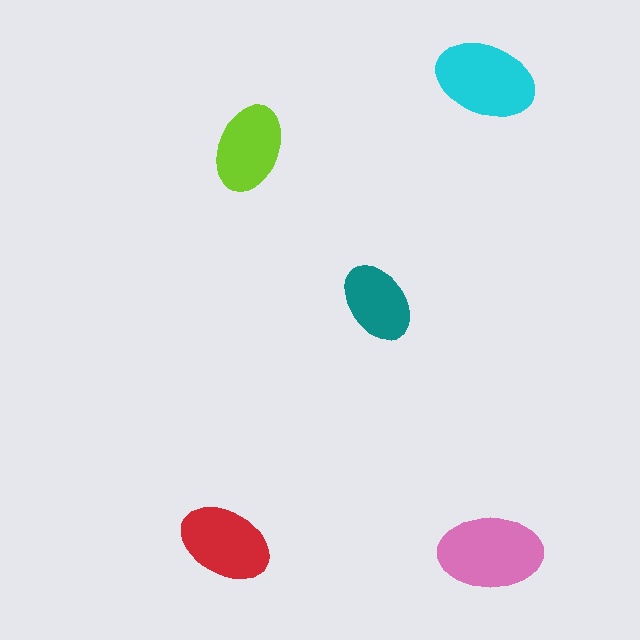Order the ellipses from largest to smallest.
the pink one, the cyan one, the red one, the lime one, the teal one.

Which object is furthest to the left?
The red ellipse is leftmost.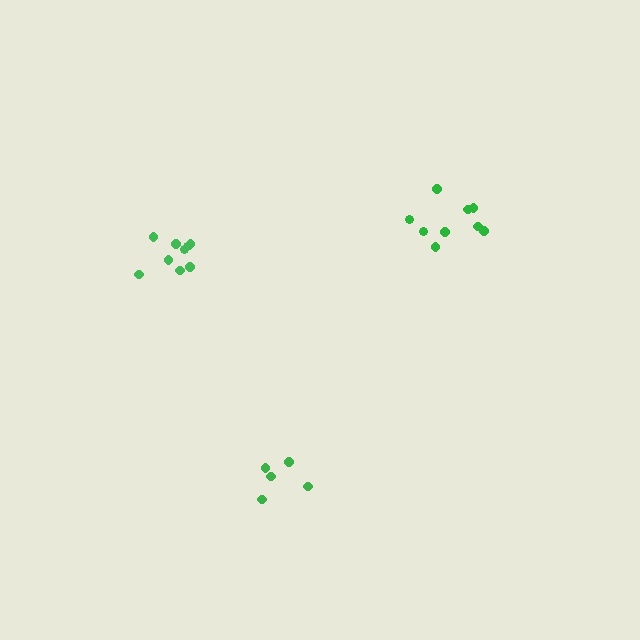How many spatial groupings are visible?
There are 3 spatial groupings.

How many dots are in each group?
Group 1: 5 dots, Group 2: 9 dots, Group 3: 9 dots (23 total).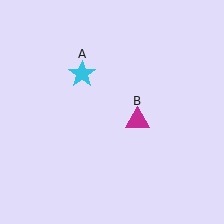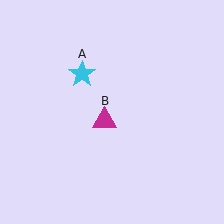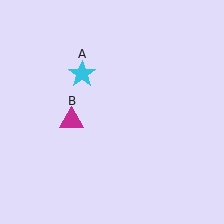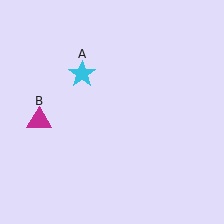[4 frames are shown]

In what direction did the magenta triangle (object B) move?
The magenta triangle (object B) moved left.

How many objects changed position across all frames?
1 object changed position: magenta triangle (object B).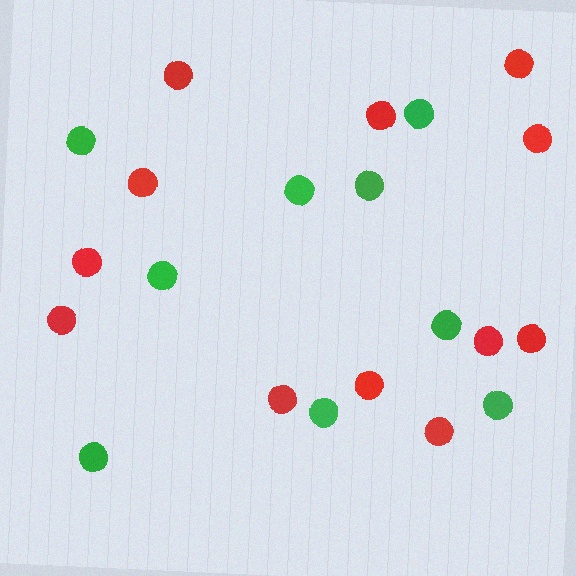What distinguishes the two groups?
There are 2 groups: one group of red circles (12) and one group of green circles (9).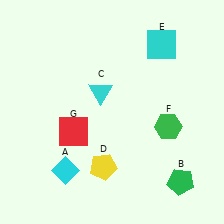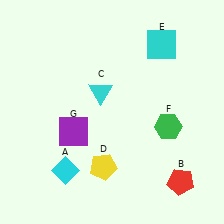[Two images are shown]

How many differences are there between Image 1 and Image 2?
There are 2 differences between the two images.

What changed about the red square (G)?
In Image 1, G is red. In Image 2, it changed to purple.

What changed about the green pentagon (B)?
In Image 1, B is green. In Image 2, it changed to red.